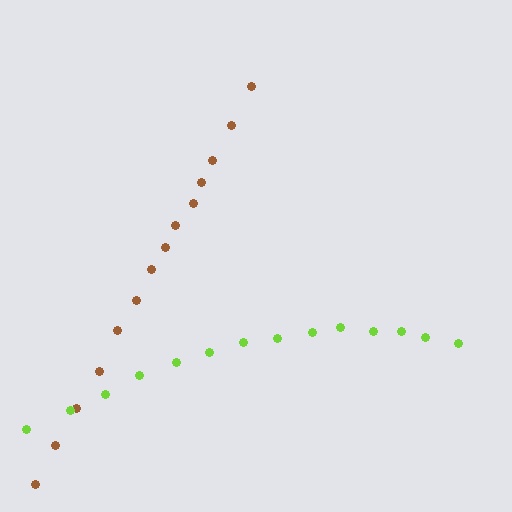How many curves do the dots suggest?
There are 2 distinct paths.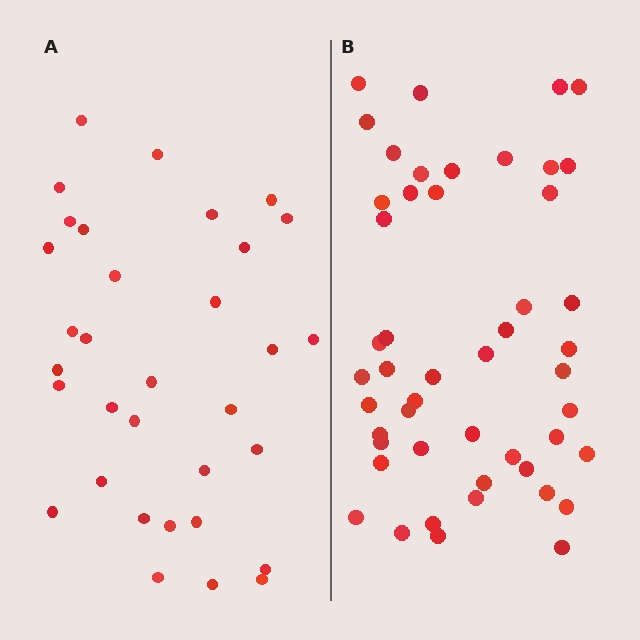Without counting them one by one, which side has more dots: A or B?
Region B (the right region) has more dots.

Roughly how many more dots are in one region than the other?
Region B has approximately 15 more dots than region A.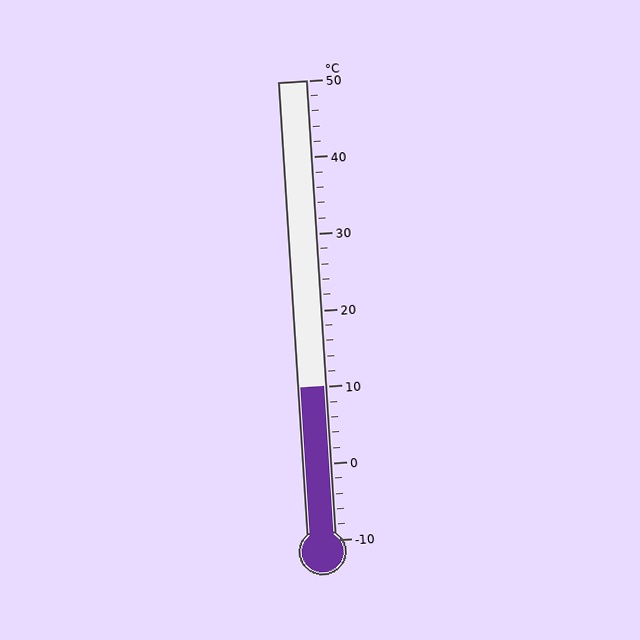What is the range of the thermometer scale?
The thermometer scale ranges from -10°C to 50°C.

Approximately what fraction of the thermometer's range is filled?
The thermometer is filled to approximately 35% of its range.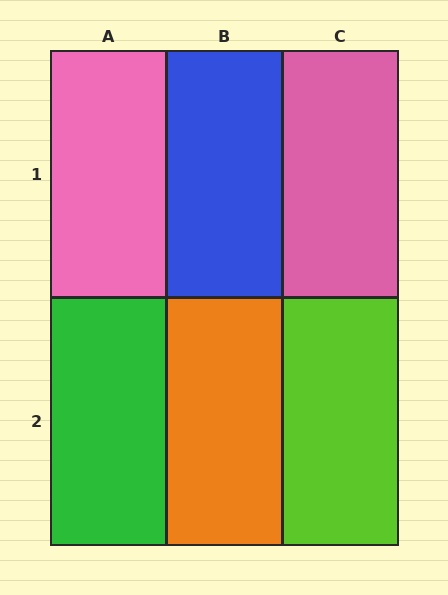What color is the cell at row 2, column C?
Lime.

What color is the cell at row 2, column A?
Green.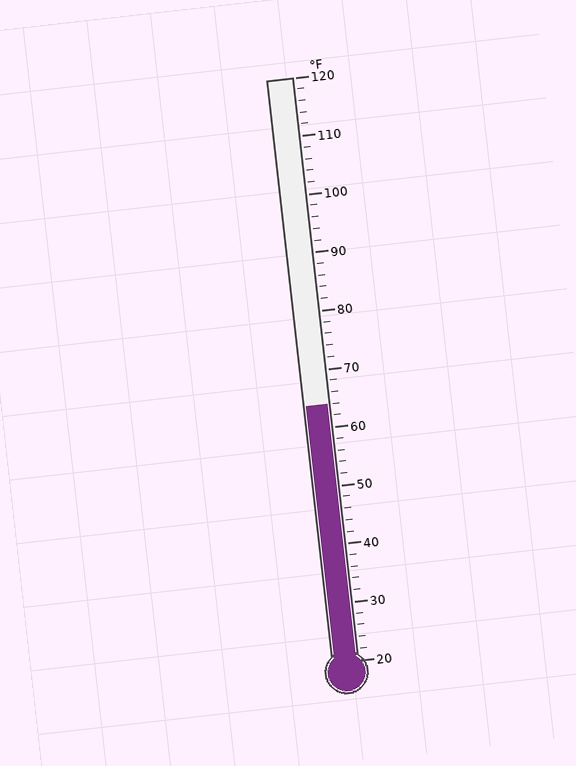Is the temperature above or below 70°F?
The temperature is below 70°F.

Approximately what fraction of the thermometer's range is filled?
The thermometer is filled to approximately 45% of its range.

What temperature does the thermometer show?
The thermometer shows approximately 64°F.